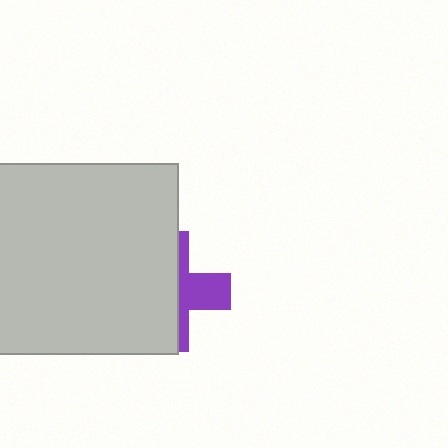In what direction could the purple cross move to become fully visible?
The purple cross could move right. That would shift it out from behind the light gray square entirely.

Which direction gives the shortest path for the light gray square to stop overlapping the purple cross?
Moving left gives the shortest separation.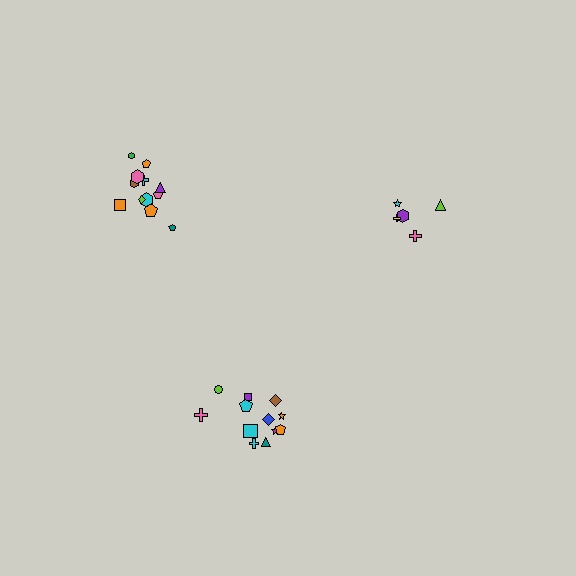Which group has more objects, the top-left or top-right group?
The top-left group.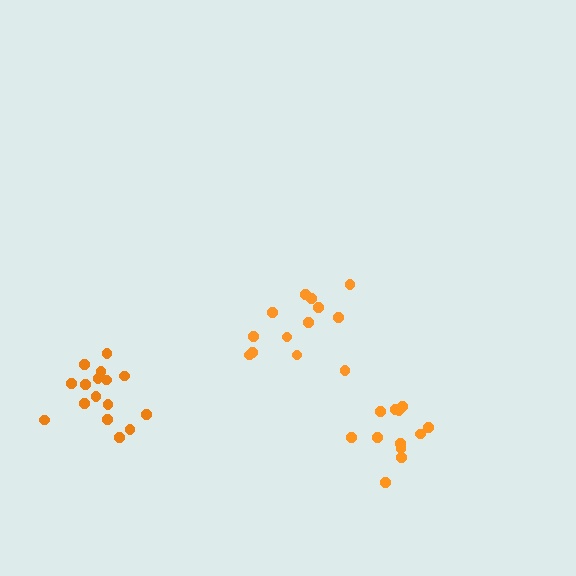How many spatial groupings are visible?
There are 3 spatial groupings.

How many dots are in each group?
Group 1: 13 dots, Group 2: 16 dots, Group 3: 12 dots (41 total).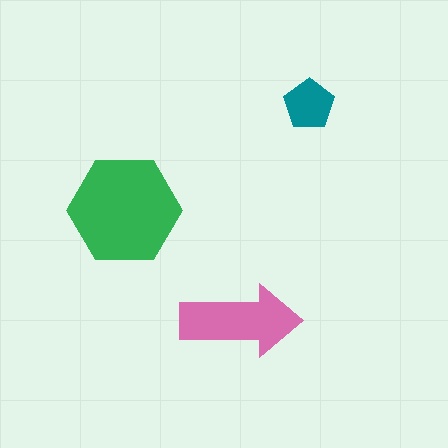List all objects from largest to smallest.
The green hexagon, the pink arrow, the teal pentagon.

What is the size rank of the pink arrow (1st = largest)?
2nd.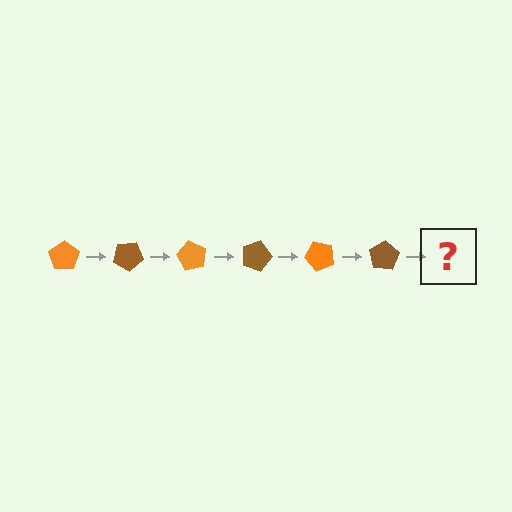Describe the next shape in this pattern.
It should be an orange pentagon, rotated 180 degrees from the start.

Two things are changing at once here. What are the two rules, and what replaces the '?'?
The two rules are that it rotates 30 degrees each step and the color cycles through orange and brown. The '?' should be an orange pentagon, rotated 180 degrees from the start.